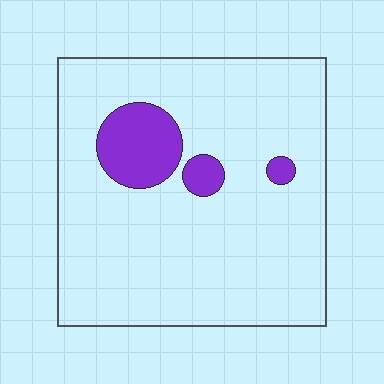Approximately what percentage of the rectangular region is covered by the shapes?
Approximately 10%.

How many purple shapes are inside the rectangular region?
3.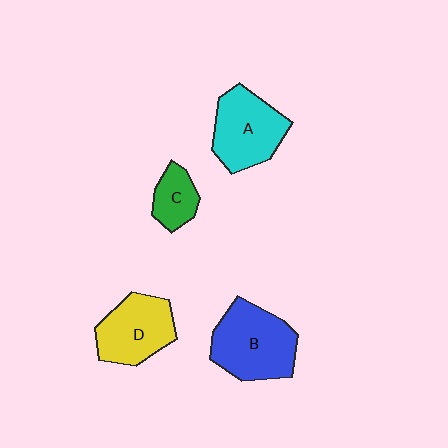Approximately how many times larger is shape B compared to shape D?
Approximately 1.2 times.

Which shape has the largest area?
Shape B (blue).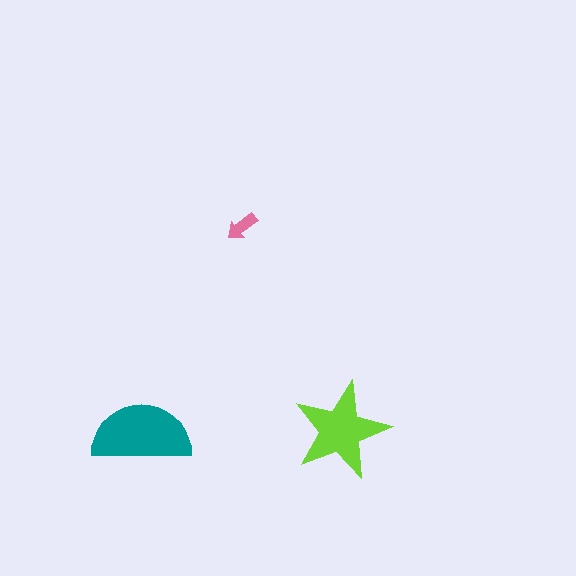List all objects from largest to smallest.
The teal semicircle, the lime star, the pink arrow.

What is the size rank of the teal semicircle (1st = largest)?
1st.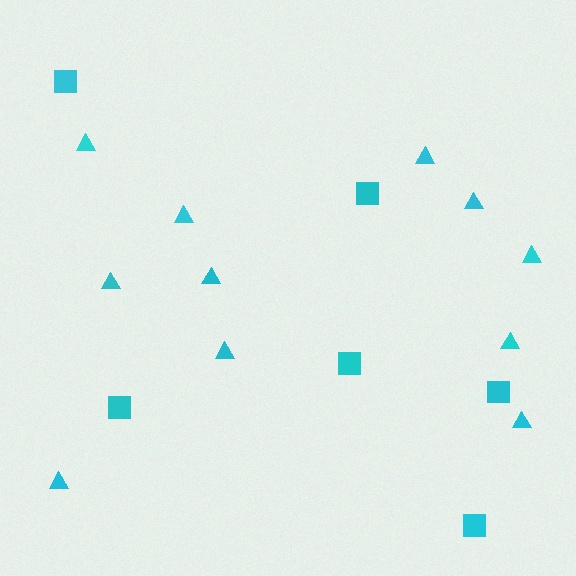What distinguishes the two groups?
There are 2 groups: one group of squares (6) and one group of triangles (11).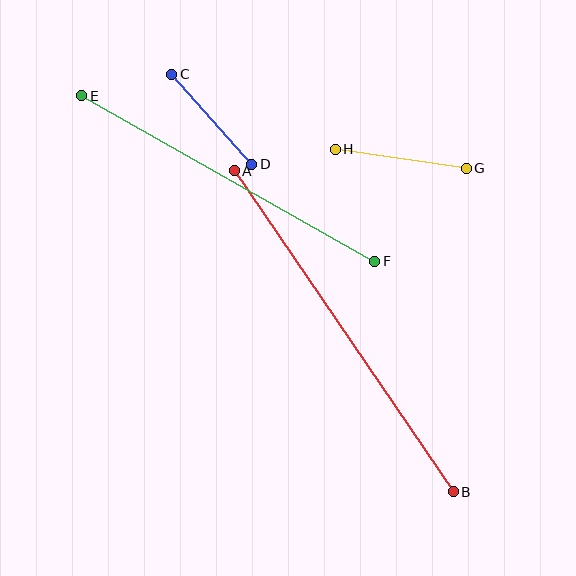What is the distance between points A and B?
The distance is approximately 389 pixels.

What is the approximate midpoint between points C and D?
The midpoint is at approximately (212, 119) pixels.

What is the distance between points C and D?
The distance is approximately 120 pixels.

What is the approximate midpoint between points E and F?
The midpoint is at approximately (228, 178) pixels.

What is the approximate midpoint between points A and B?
The midpoint is at approximately (344, 331) pixels.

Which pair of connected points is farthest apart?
Points A and B are farthest apart.